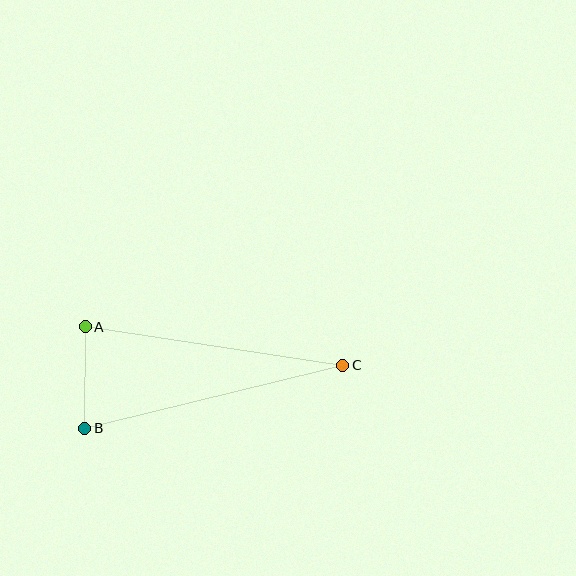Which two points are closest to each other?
Points A and B are closest to each other.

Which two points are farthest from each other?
Points B and C are farthest from each other.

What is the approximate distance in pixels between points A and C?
The distance between A and C is approximately 261 pixels.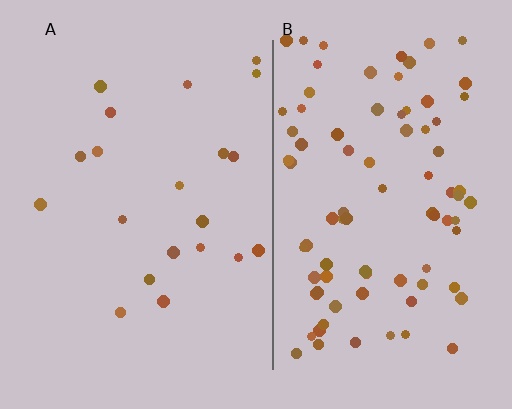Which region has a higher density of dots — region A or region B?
B (the right).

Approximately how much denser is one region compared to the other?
Approximately 4.2× — region B over region A.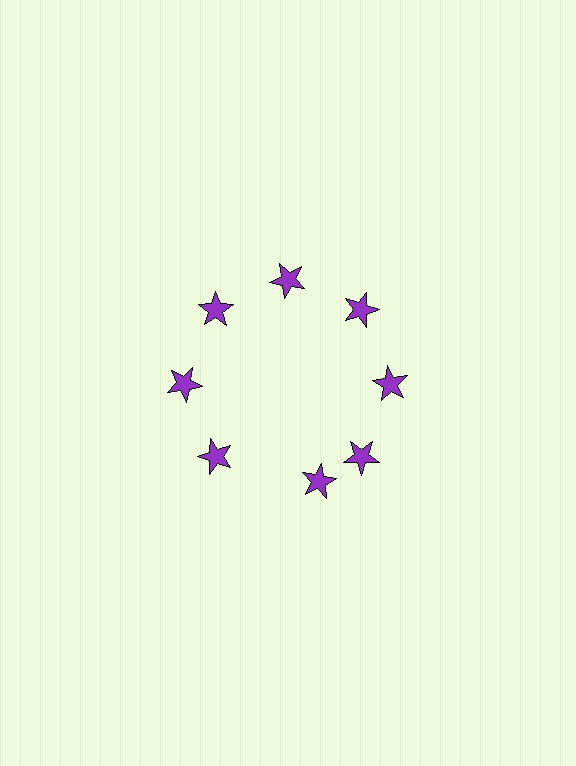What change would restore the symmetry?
The symmetry would be restored by rotating it back into even spacing with its neighbors so that all 8 stars sit at equal angles and equal distance from the center.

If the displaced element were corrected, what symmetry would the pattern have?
It would have 8-fold rotational symmetry — the pattern would map onto itself every 45 degrees.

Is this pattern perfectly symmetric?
No. The 8 purple stars are arranged in a ring, but one element near the 6 o'clock position is rotated out of alignment along the ring, breaking the 8-fold rotational symmetry.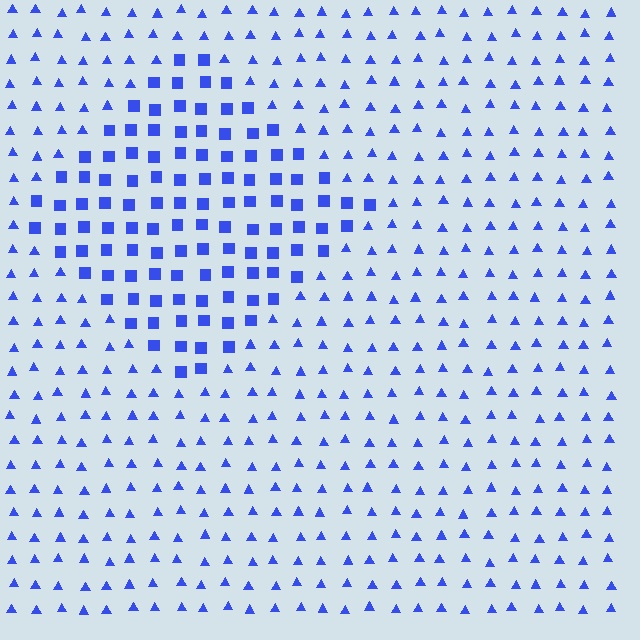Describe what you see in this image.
The image is filled with small blue elements arranged in a uniform grid. A diamond-shaped region contains squares, while the surrounding area contains triangles. The boundary is defined purely by the change in element shape.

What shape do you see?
I see a diamond.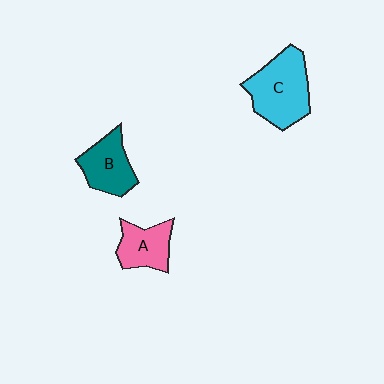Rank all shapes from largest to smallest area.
From largest to smallest: C (cyan), B (teal), A (pink).